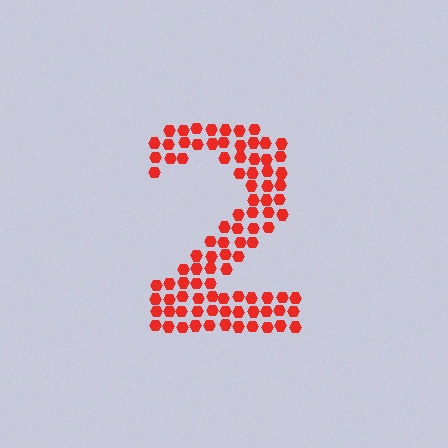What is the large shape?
The large shape is the digit 2.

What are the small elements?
The small elements are hexagons.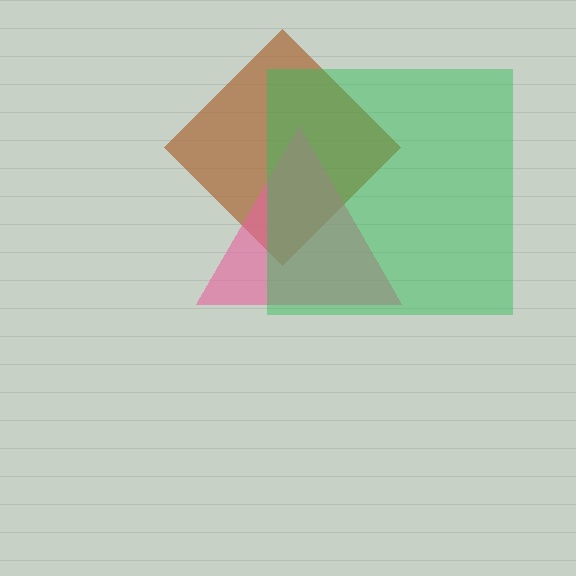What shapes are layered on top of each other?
The layered shapes are: a brown diamond, a pink triangle, a green square.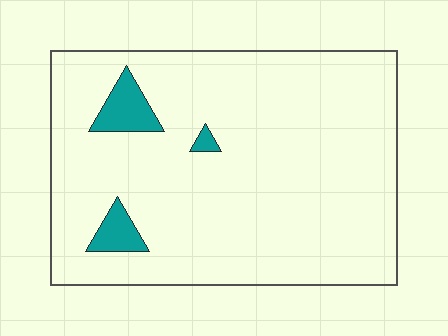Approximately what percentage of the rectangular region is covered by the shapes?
Approximately 5%.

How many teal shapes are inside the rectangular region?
3.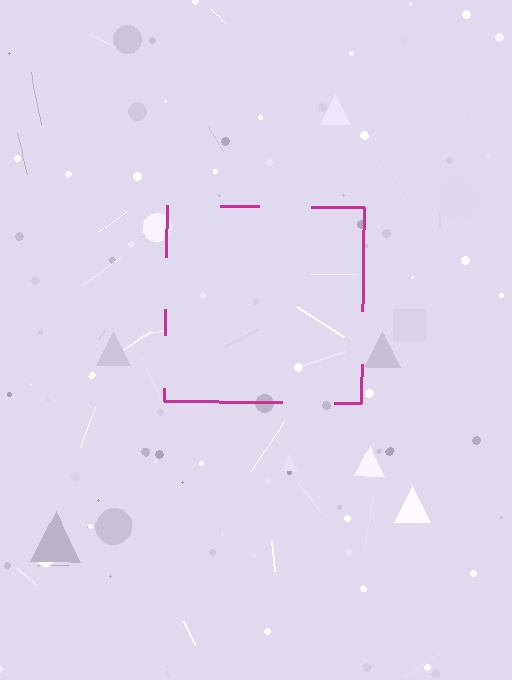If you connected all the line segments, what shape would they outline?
They would outline a square.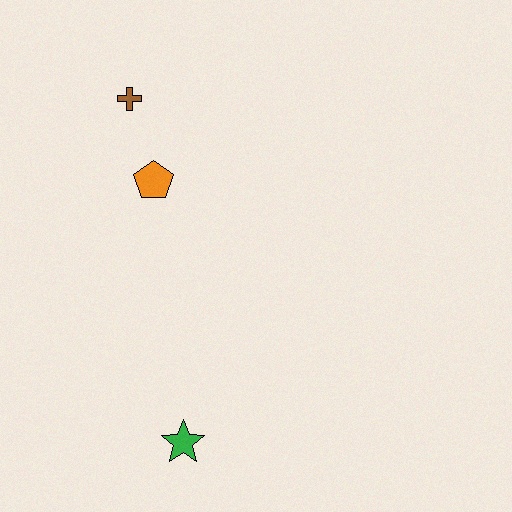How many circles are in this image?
There are no circles.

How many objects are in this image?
There are 3 objects.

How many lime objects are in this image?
There are no lime objects.